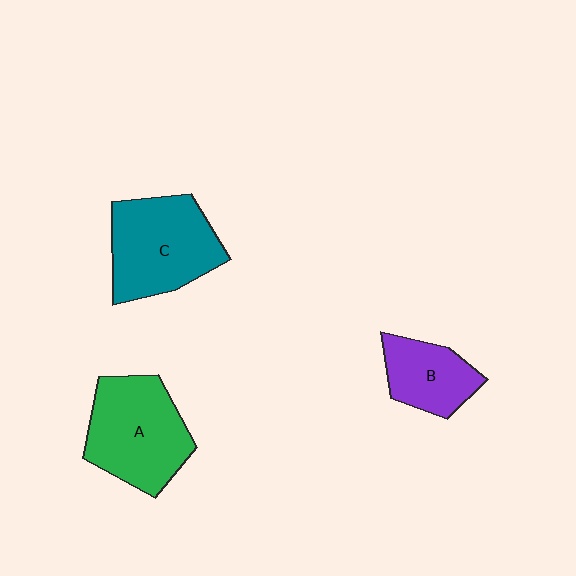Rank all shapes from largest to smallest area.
From largest to smallest: A (green), C (teal), B (purple).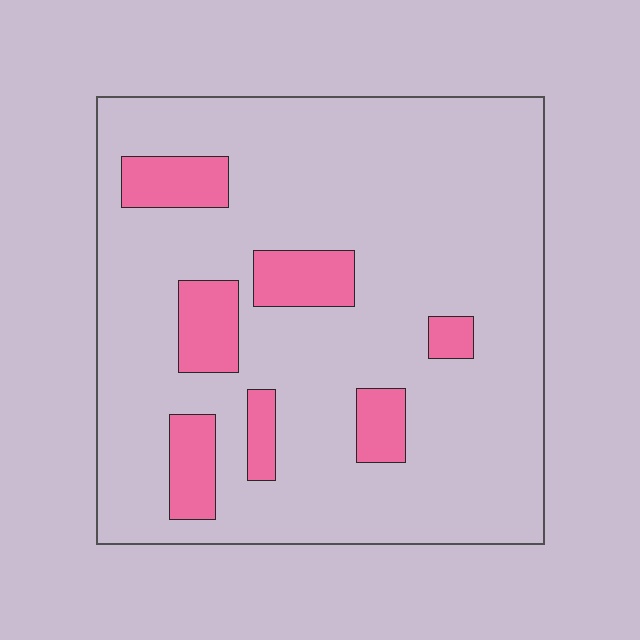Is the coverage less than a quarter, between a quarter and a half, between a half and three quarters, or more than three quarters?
Less than a quarter.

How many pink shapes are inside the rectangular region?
7.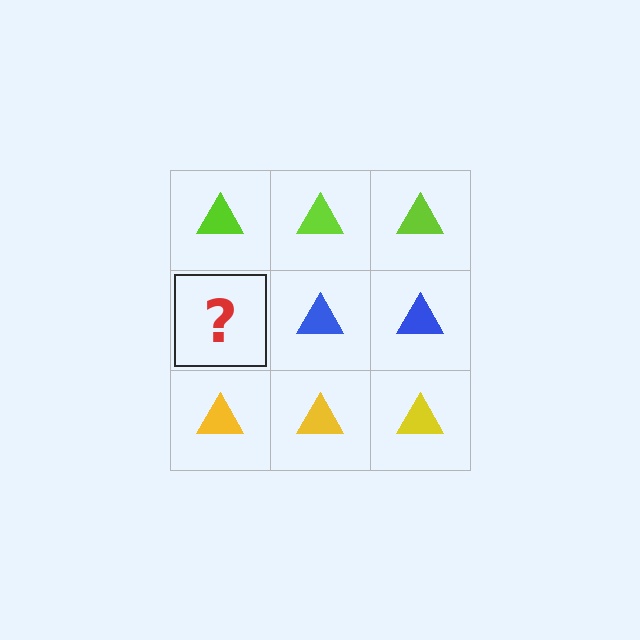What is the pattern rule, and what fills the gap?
The rule is that each row has a consistent color. The gap should be filled with a blue triangle.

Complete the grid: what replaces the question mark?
The question mark should be replaced with a blue triangle.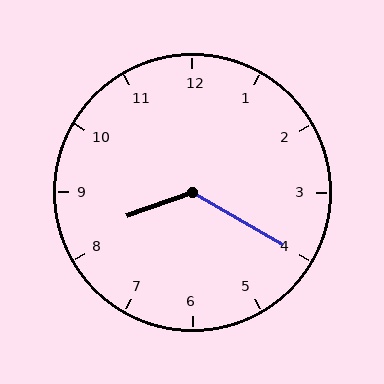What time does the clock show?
8:20.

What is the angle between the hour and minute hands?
Approximately 130 degrees.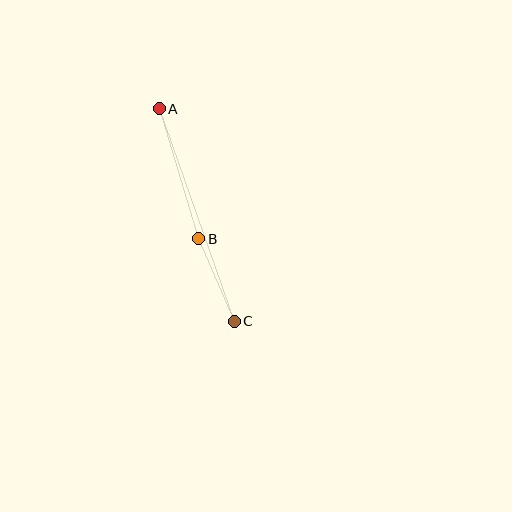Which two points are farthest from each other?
Points A and C are farthest from each other.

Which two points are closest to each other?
Points B and C are closest to each other.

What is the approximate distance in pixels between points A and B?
The distance between A and B is approximately 136 pixels.